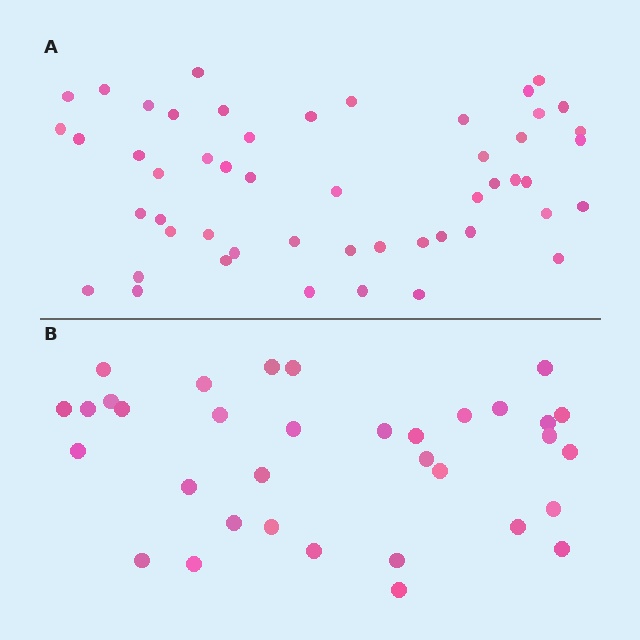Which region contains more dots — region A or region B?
Region A (the top region) has more dots.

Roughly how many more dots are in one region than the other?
Region A has approximately 15 more dots than region B.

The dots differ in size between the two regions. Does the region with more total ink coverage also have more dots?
No. Region B has more total ink coverage because its dots are larger, but region A actually contains more individual dots. Total area can be misleading — the number of items is what matters here.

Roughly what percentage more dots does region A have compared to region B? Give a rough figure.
About 50% more.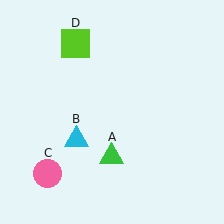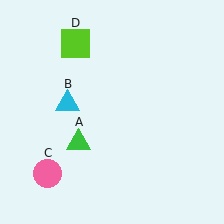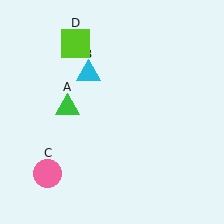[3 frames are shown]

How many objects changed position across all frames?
2 objects changed position: green triangle (object A), cyan triangle (object B).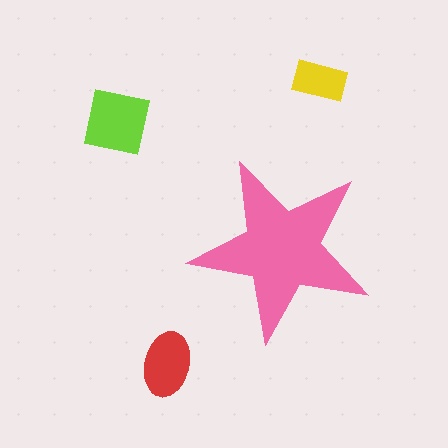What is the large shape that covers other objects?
A pink star.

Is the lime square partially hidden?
No, the lime square is fully visible.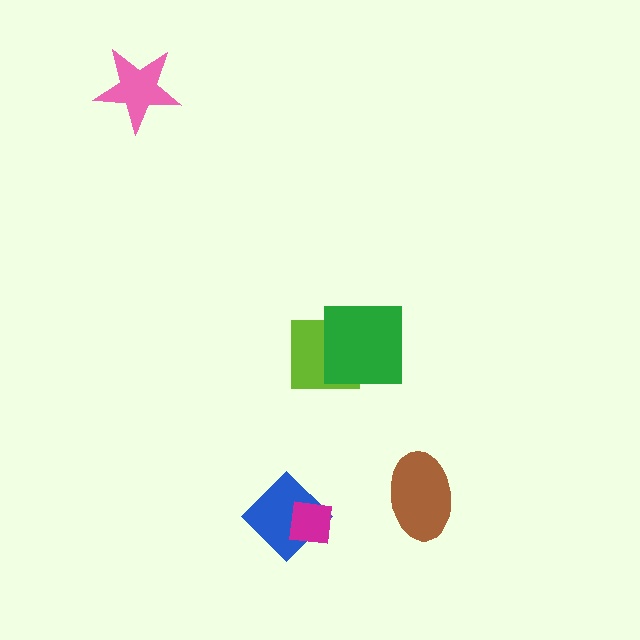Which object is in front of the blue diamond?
The magenta square is in front of the blue diamond.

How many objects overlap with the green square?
1 object overlaps with the green square.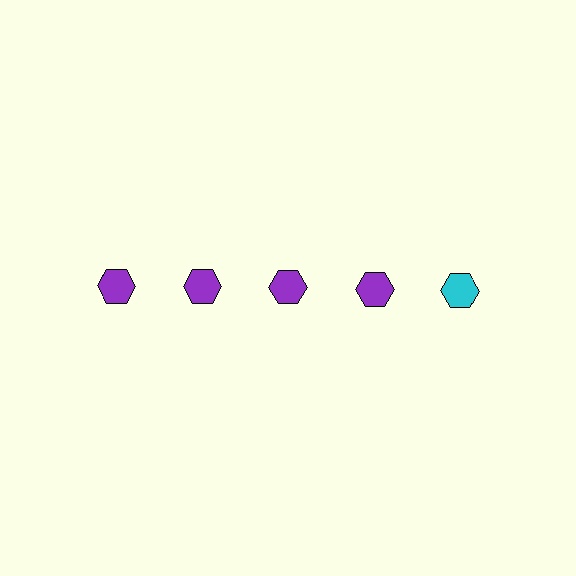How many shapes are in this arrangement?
There are 5 shapes arranged in a grid pattern.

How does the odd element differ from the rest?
It has a different color: cyan instead of purple.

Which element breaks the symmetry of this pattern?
The cyan hexagon in the top row, rightmost column breaks the symmetry. All other shapes are purple hexagons.